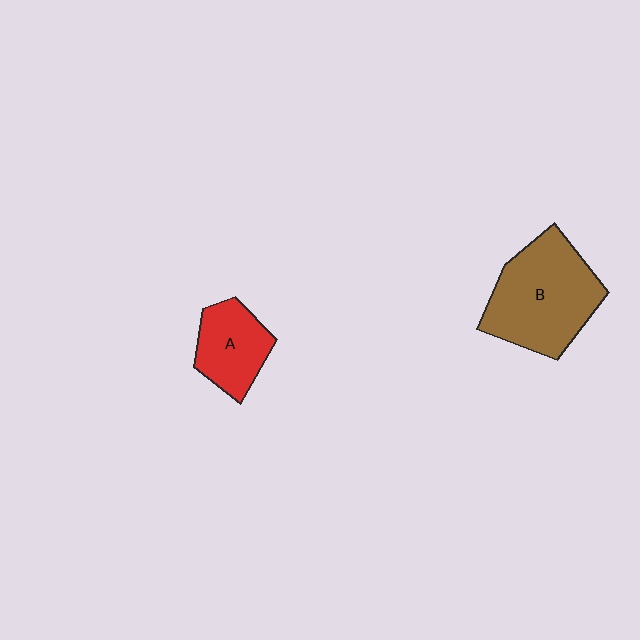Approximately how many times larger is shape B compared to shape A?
Approximately 1.9 times.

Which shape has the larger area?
Shape B (brown).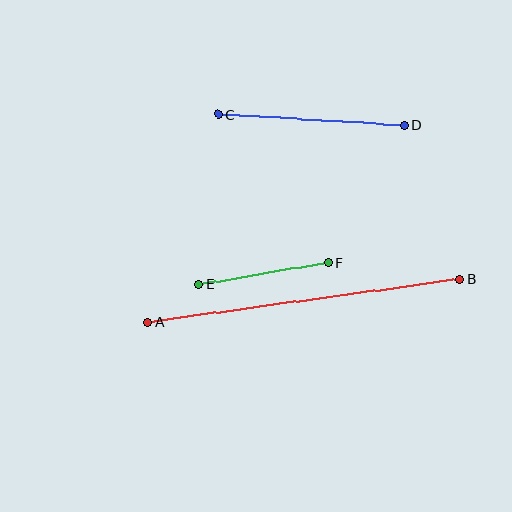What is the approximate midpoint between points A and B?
The midpoint is at approximately (304, 300) pixels.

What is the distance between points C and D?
The distance is approximately 186 pixels.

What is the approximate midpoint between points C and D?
The midpoint is at approximately (311, 120) pixels.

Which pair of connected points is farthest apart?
Points A and B are farthest apart.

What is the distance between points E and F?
The distance is approximately 132 pixels.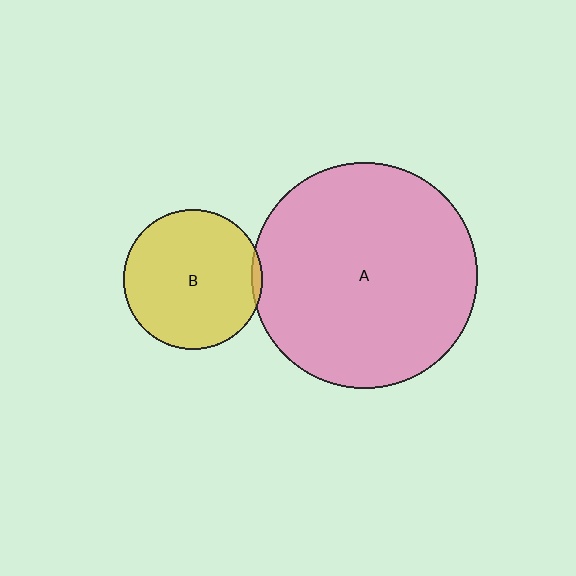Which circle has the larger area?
Circle A (pink).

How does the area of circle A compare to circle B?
Approximately 2.6 times.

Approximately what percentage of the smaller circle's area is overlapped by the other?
Approximately 5%.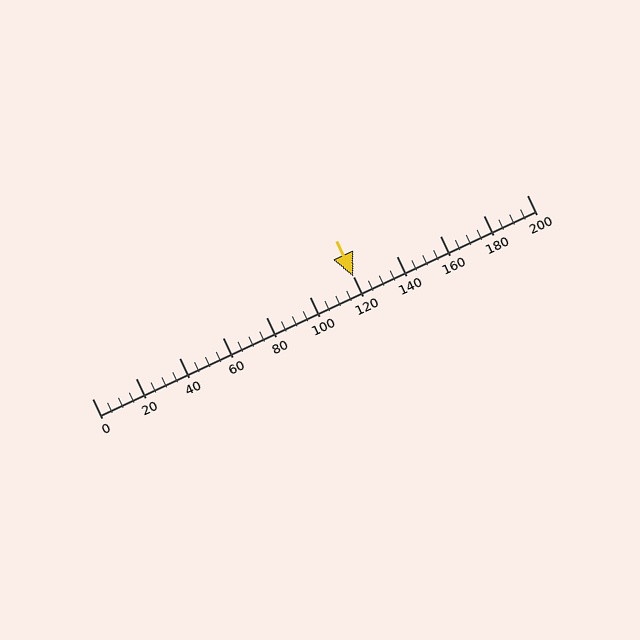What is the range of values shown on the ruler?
The ruler shows values from 0 to 200.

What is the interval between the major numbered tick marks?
The major tick marks are spaced 20 units apart.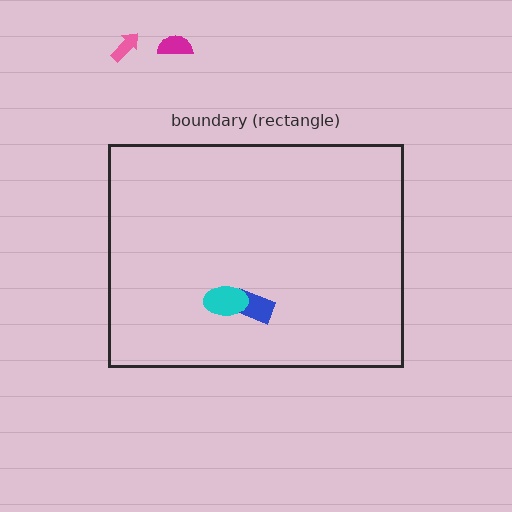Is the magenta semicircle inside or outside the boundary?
Outside.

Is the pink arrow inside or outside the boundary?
Outside.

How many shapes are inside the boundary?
2 inside, 2 outside.